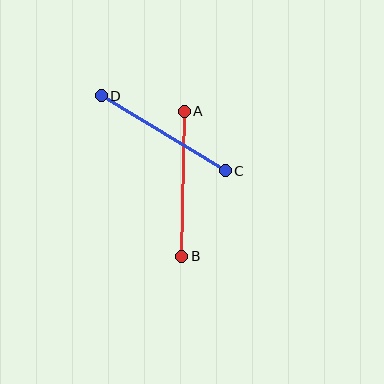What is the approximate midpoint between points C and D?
The midpoint is at approximately (163, 133) pixels.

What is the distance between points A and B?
The distance is approximately 145 pixels.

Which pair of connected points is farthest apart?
Points C and D are farthest apart.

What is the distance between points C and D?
The distance is approximately 145 pixels.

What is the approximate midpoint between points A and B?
The midpoint is at approximately (183, 184) pixels.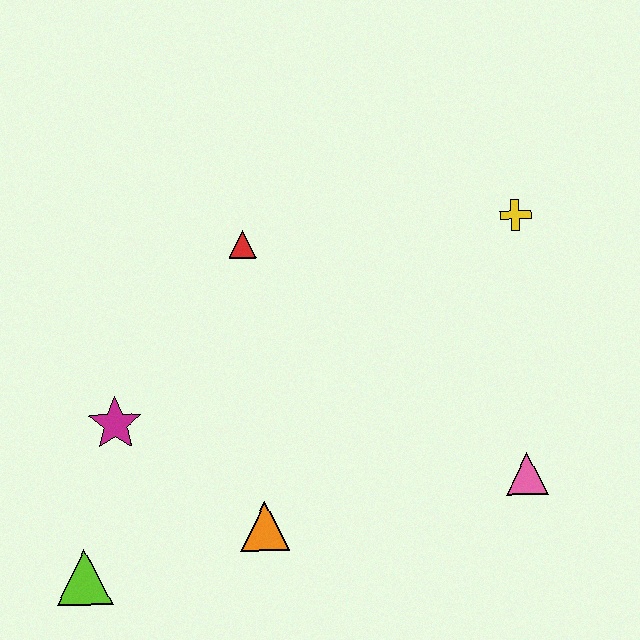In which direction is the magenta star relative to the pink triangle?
The magenta star is to the left of the pink triangle.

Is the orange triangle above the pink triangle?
No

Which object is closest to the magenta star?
The lime triangle is closest to the magenta star.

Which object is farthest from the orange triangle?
The yellow cross is farthest from the orange triangle.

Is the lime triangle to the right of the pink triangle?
No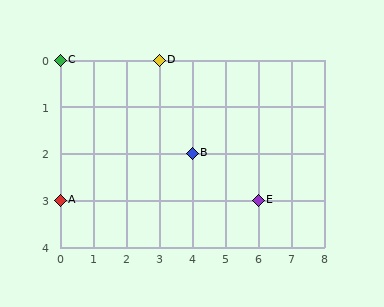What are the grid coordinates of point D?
Point D is at grid coordinates (3, 0).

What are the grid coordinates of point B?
Point B is at grid coordinates (4, 2).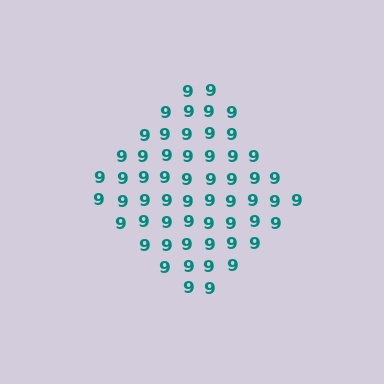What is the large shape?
The large shape is a diamond.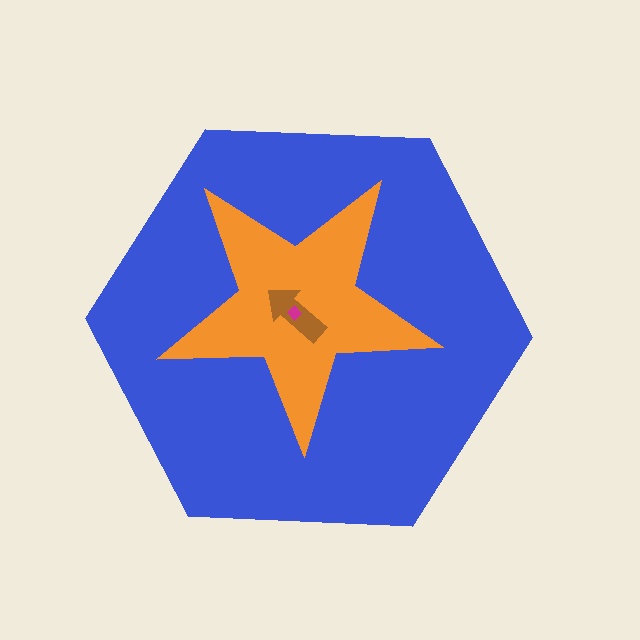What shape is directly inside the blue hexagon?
The orange star.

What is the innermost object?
The magenta diamond.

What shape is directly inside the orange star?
The brown arrow.